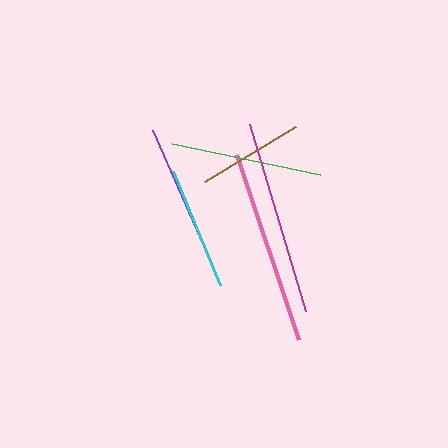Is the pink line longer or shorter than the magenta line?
The magenta line is longer than the pink line.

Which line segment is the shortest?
The brown line is the shortest at approximately 106 pixels.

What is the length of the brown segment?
The brown segment is approximately 106 pixels long.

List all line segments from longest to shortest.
From longest to shortest: magenta, pink, green, purple, cyan, brown.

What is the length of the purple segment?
The purple segment is approximately 144 pixels long.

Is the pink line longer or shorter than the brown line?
The pink line is longer than the brown line.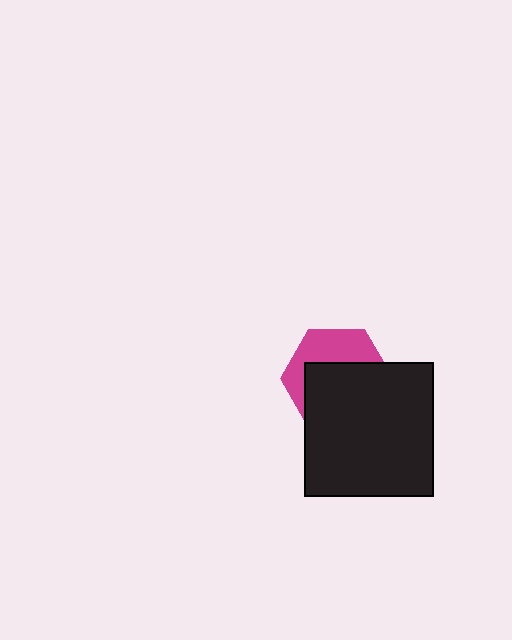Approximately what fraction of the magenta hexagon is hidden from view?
Roughly 62% of the magenta hexagon is hidden behind the black rectangle.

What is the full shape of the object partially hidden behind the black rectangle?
The partially hidden object is a magenta hexagon.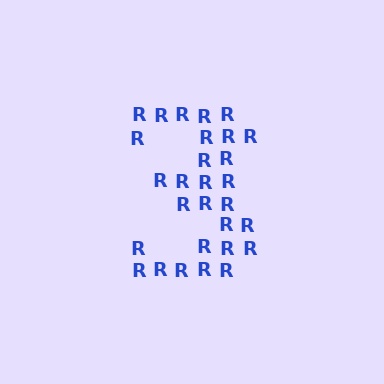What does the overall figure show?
The overall figure shows the digit 3.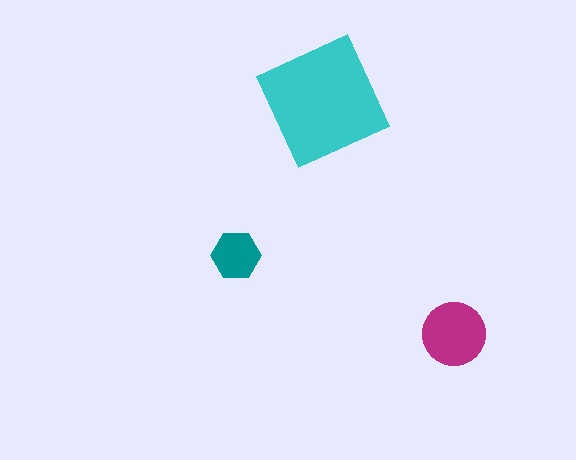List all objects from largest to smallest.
The cyan square, the magenta circle, the teal hexagon.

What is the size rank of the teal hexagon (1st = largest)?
3rd.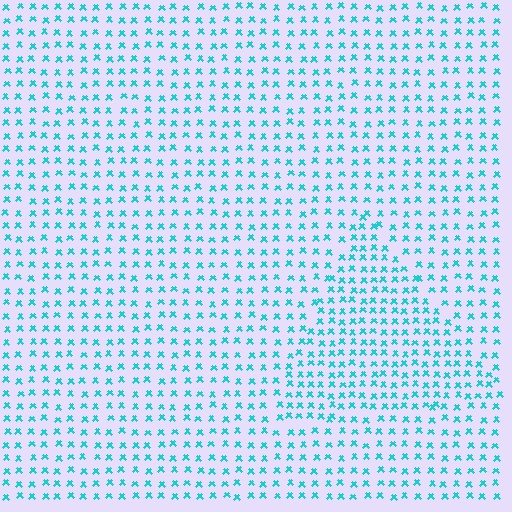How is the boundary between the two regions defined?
The boundary is defined by a change in element density (approximately 1.5x ratio). All elements are the same color, size, and shape.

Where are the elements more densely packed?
The elements are more densely packed inside the triangle boundary.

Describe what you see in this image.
The image contains small cyan elements arranged at two different densities. A triangle-shaped region is visible where the elements are more densely packed than the surrounding area.